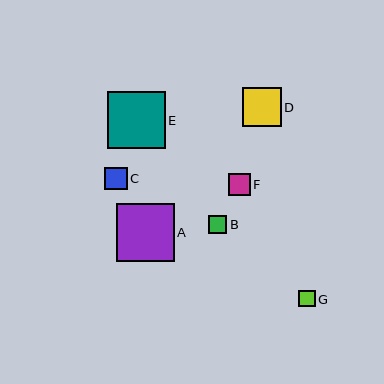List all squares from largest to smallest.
From largest to smallest: E, A, D, C, F, B, G.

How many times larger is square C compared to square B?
Square C is approximately 1.2 times the size of square B.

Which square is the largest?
Square E is the largest with a size of approximately 58 pixels.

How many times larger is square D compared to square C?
Square D is approximately 1.7 times the size of square C.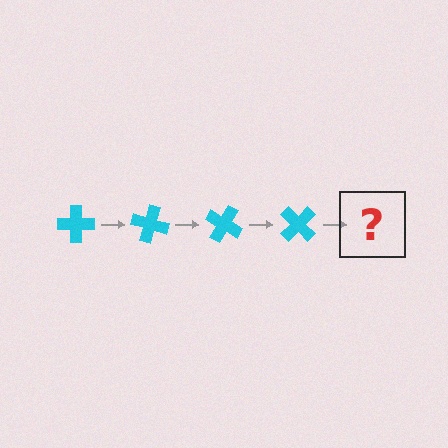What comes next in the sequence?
The next element should be a cyan cross rotated 60 degrees.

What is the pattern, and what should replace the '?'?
The pattern is that the cross rotates 15 degrees each step. The '?' should be a cyan cross rotated 60 degrees.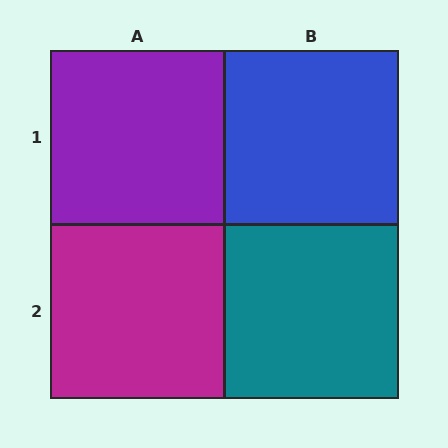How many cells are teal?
1 cell is teal.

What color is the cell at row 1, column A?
Purple.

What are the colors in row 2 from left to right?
Magenta, teal.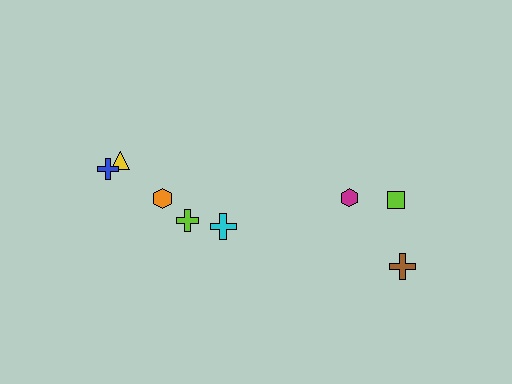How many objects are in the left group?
There are 5 objects.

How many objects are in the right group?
There are 3 objects.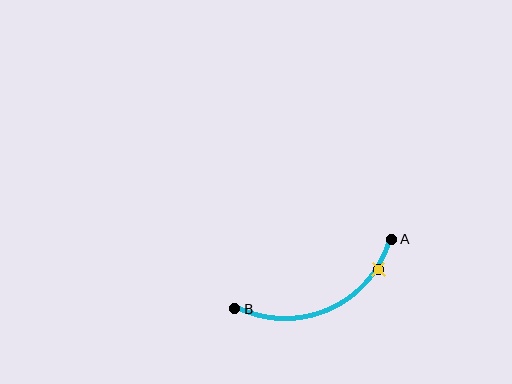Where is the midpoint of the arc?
The arc midpoint is the point on the curve farthest from the straight line joining A and B. It sits below that line.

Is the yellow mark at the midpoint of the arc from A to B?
No. The yellow mark lies on the arc but is closer to endpoint A. The arc midpoint would be at the point on the curve equidistant along the arc from both A and B.